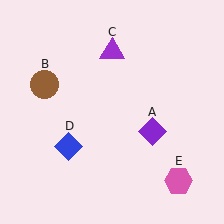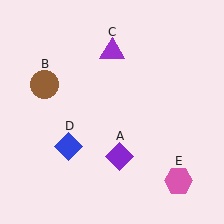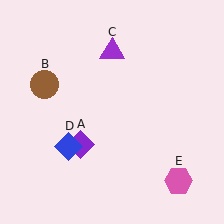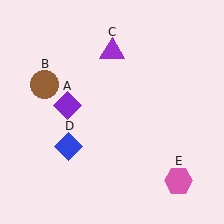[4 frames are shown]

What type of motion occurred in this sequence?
The purple diamond (object A) rotated clockwise around the center of the scene.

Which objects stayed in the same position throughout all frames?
Brown circle (object B) and purple triangle (object C) and blue diamond (object D) and pink hexagon (object E) remained stationary.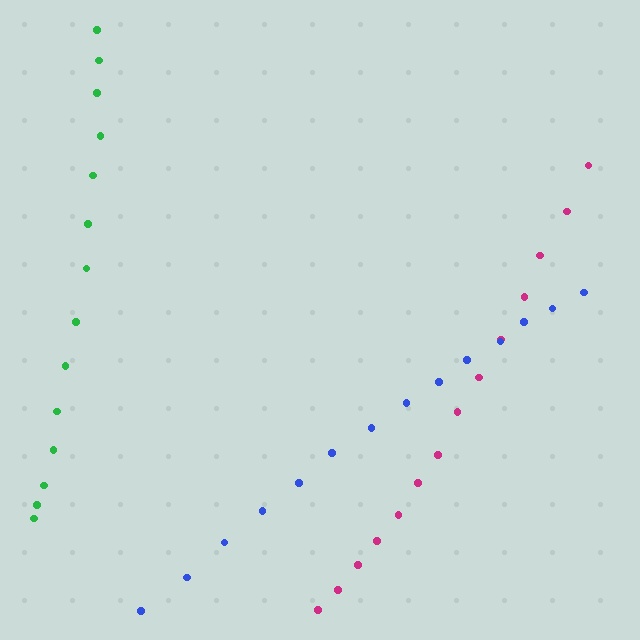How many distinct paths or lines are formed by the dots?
There are 3 distinct paths.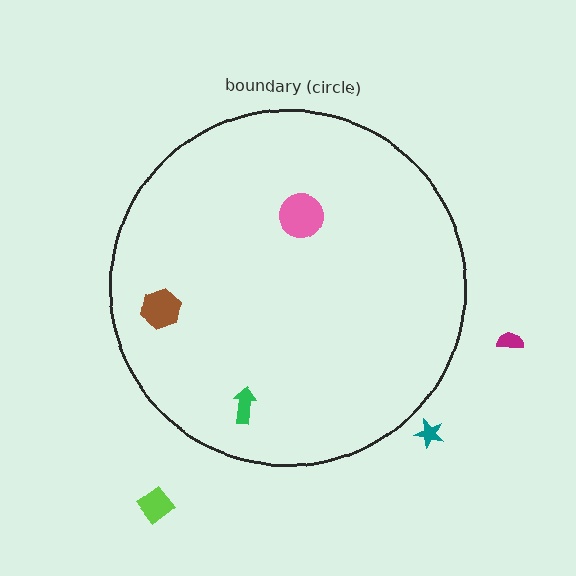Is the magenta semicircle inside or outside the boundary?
Outside.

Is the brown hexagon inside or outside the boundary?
Inside.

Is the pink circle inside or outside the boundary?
Inside.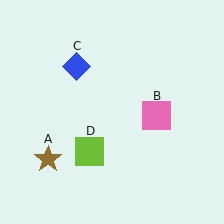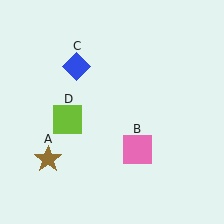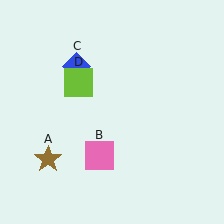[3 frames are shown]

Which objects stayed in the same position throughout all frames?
Brown star (object A) and blue diamond (object C) remained stationary.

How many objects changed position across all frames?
2 objects changed position: pink square (object B), lime square (object D).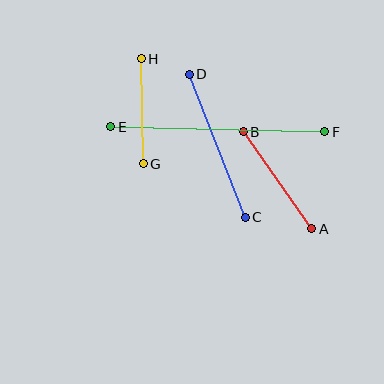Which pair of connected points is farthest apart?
Points E and F are farthest apart.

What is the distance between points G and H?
The distance is approximately 105 pixels.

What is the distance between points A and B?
The distance is approximately 119 pixels.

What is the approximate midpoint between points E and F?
The midpoint is at approximately (218, 129) pixels.